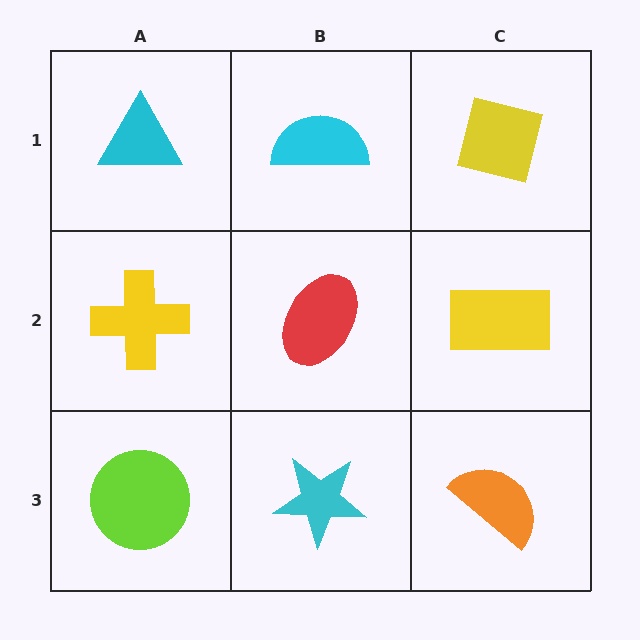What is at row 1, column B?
A cyan semicircle.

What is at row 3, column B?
A cyan star.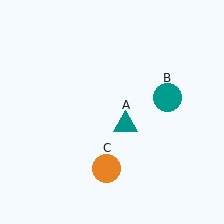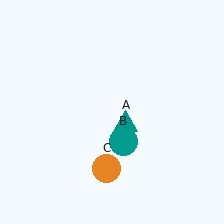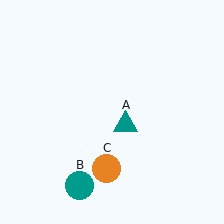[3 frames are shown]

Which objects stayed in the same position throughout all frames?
Teal triangle (object A) and orange circle (object C) remained stationary.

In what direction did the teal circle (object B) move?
The teal circle (object B) moved down and to the left.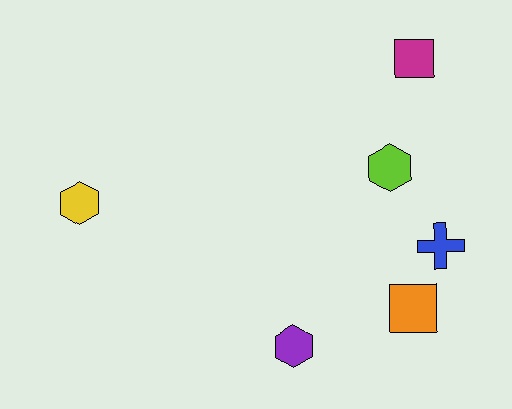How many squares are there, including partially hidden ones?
There are 2 squares.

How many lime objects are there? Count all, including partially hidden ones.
There is 1 lime object.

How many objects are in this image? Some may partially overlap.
There are 6 objects.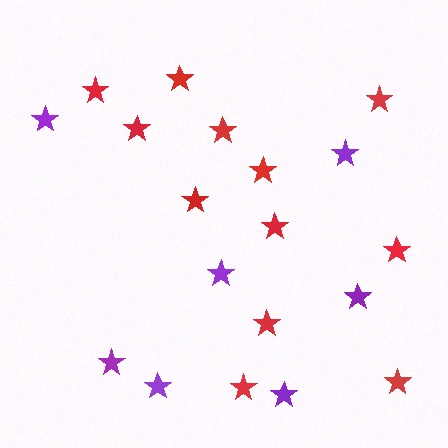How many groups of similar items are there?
There are 2 groups: one group of red stars (12) and one group of purple stars (7).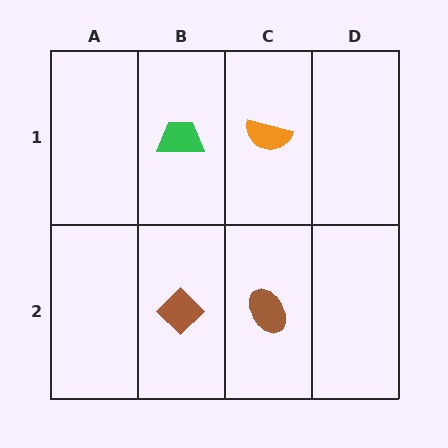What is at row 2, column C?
A brown ellipse.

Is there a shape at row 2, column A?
No, that cell is empty.